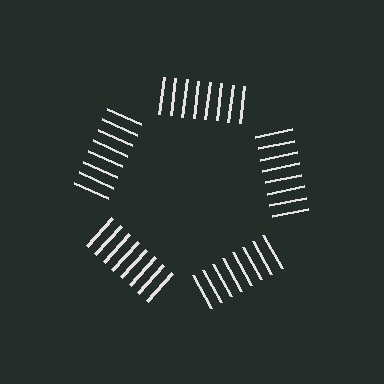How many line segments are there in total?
40 — 8 along each of the 5 edges.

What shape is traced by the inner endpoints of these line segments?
An illusory pentagon — the line segments terminate on its edges but no continuous stroke is drawn.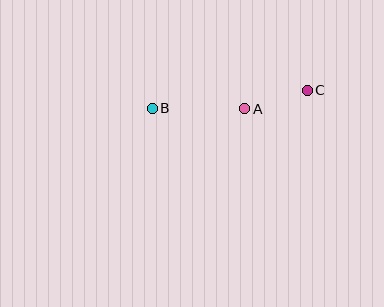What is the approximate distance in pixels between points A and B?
The distance between A and B is approximately 92 pixels.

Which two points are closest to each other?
Points A and C are closest to each other.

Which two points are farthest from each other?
Points B and C are farthest from each other.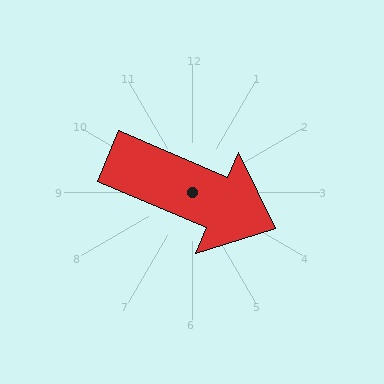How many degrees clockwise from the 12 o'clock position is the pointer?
Approximately 113 degrees.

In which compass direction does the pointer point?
Southeast.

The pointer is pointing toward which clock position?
Roughly 4 o'clock.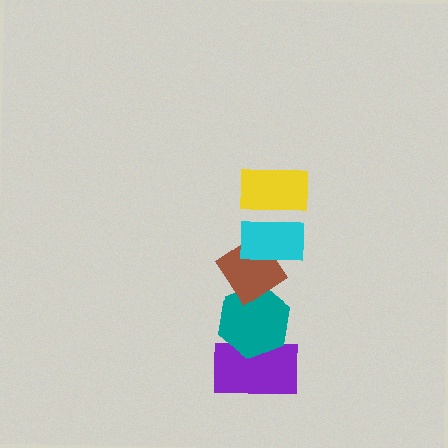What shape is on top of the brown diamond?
The cyan rectangle is on top of the brown diamond.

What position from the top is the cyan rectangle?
The cyan rectangle is 2nd from the top.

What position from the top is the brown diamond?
The brown diamond is 3rd from the top.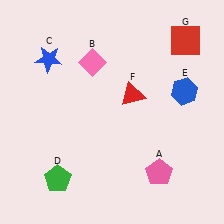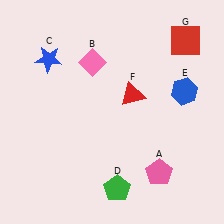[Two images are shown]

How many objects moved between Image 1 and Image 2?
1 object moved between the two images.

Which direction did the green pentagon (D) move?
The green pentagon (D) moved right.